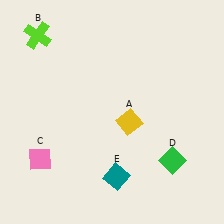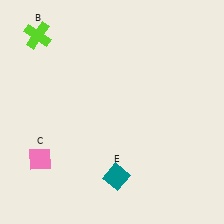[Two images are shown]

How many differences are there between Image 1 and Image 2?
There are 2 differences between the two images.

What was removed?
The yellow diamond (A), the green diamond (D) were removed in Image 2.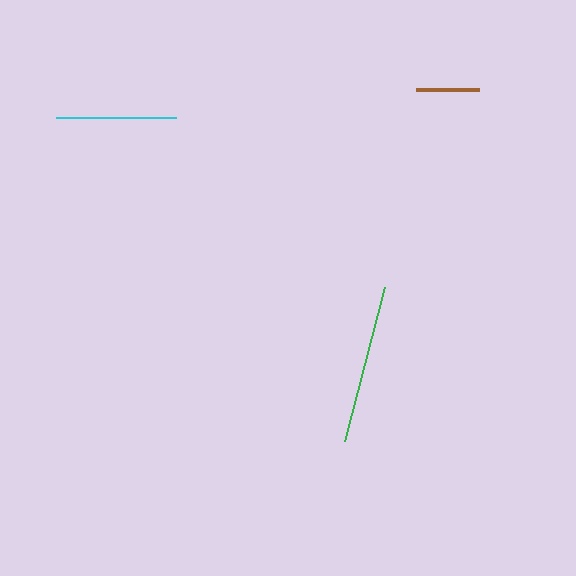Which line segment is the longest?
The green line is the longest at approximately 160 pixels.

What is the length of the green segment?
The green segment is approximately 160 pixels long.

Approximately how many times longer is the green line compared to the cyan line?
The green line is approximately 1.3 times the length of the cyan line.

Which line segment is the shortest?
The brown line is the shortest at approximately 63 pixels.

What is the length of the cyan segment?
The cyan segment is approximately 120 pixels long.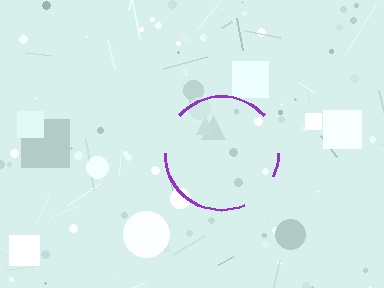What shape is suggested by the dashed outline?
The dashed outline suggests a circle.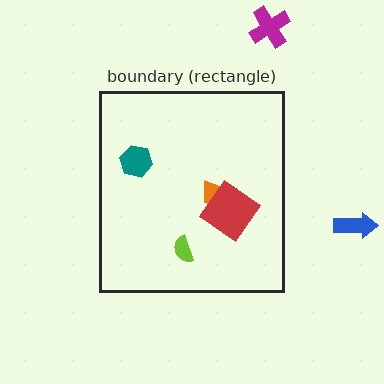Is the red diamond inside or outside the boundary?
Inside.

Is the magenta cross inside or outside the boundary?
Outside.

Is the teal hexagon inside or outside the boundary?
Inside.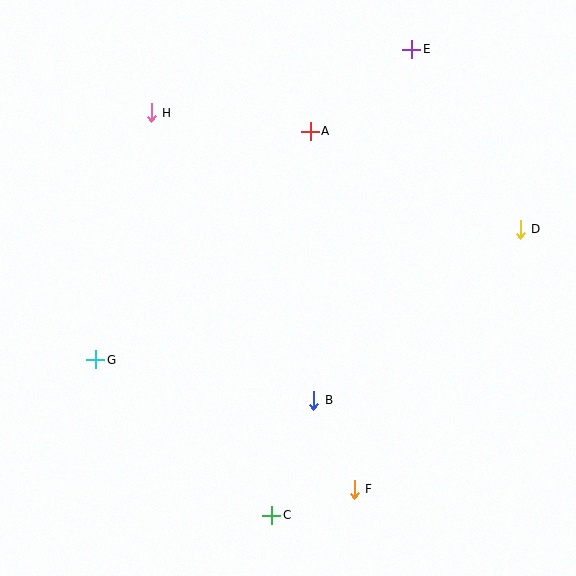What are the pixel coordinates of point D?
Point D is at (520, 229).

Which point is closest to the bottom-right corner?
Point F is closest to the bottom-right corner.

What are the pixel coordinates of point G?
Point G is at (96, 360).